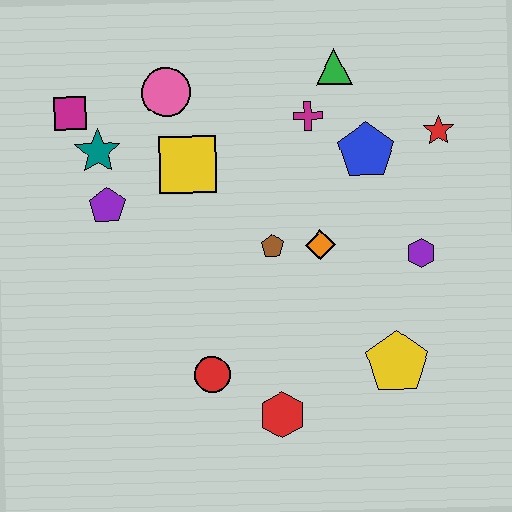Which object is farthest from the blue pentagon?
The magenta square is farthest from the blue pentagon.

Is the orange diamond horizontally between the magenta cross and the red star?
Yes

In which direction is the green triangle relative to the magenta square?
The green triangle is to the right of the magenta square.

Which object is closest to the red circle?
The red hexagon is closest to the red circle.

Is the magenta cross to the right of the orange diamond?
No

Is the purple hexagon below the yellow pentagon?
No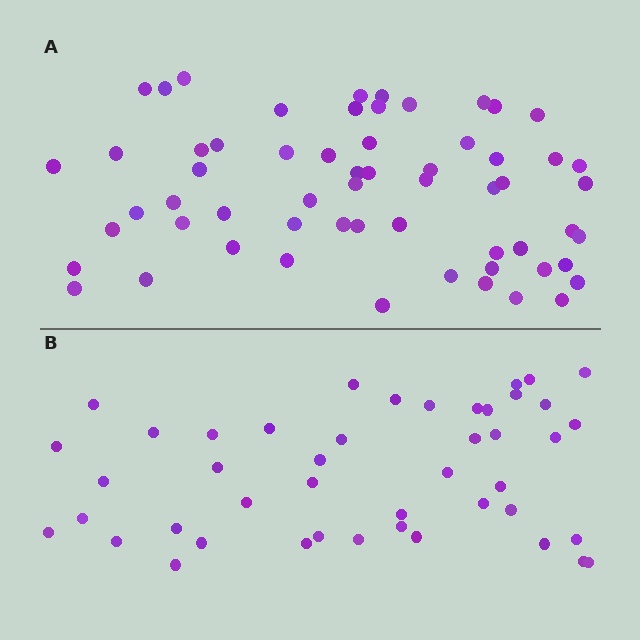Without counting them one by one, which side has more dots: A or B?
Region A (the top region) has more dots.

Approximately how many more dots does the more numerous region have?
Region A has approximately 15 more dots than region B.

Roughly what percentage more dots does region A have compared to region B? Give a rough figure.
About 35% more.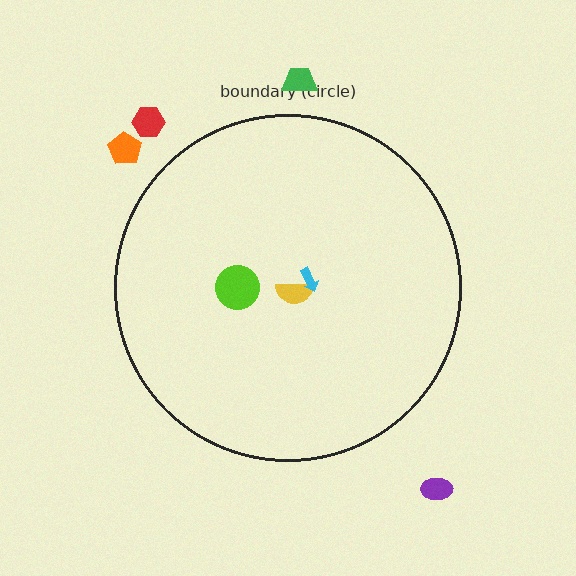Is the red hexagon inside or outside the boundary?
Outside.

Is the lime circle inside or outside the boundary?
Inside.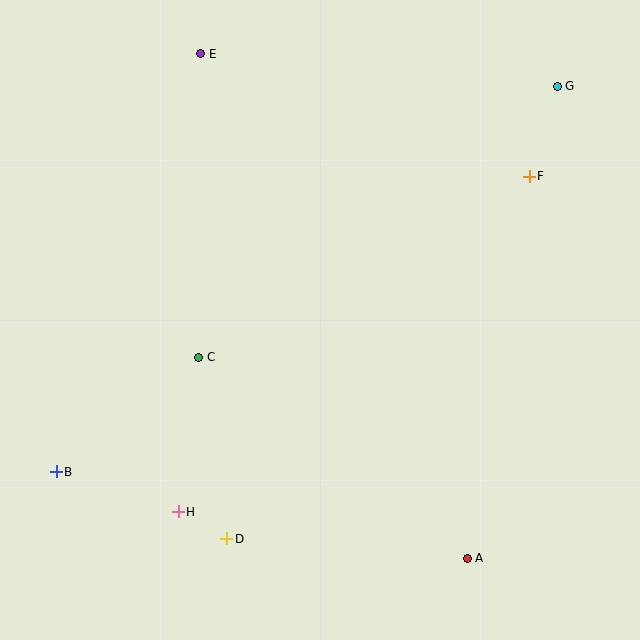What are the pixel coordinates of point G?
Point G is at (557, 86).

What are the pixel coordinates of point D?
Point D is at (227, 539).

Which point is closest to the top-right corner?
Point G is closest to the top-right corner.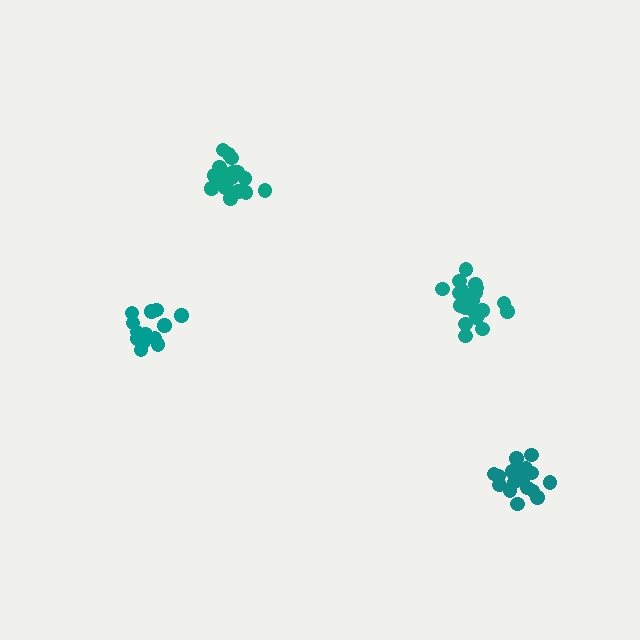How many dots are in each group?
Group 1: 21 dots, Group 2: 19 dots, Group 3: 15 dots, Group 4: 21 dots (76 total).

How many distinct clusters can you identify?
There are 4 distinct clusters.